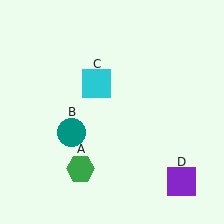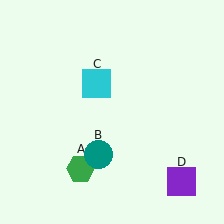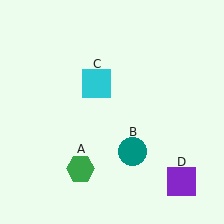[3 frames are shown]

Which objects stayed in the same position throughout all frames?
Green hexagon (object A) and cyan square (object C) and purple square (object D) remained stationary.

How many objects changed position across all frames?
1 object changed position: teal circle (object B).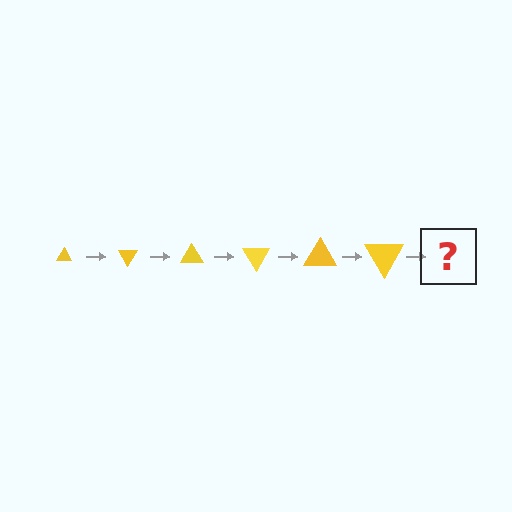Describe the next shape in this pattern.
It should be a triangle, larger than the previous one and rotated 360 degrees from the start.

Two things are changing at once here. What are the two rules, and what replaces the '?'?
The two rules are that the triangle grows larger each step and it rotates 60 degrees each step. The '?' should be a triangle, larger than the previous one and rotated 360 degrees from the start.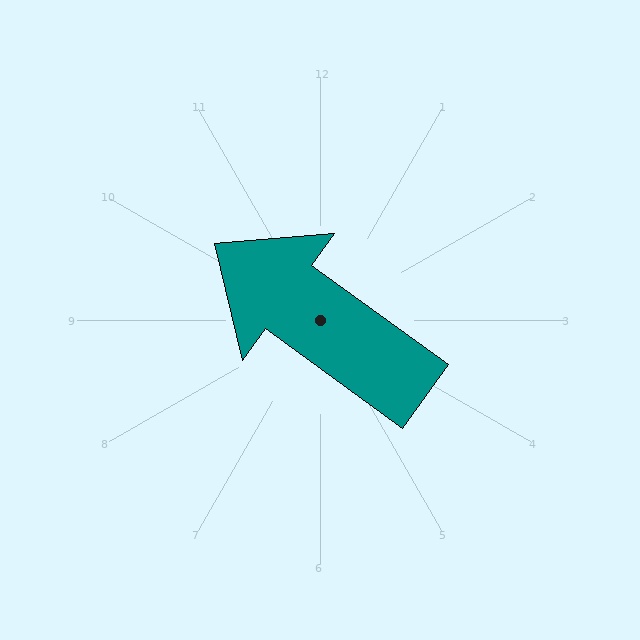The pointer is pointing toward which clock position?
Roughly 10 o'clock.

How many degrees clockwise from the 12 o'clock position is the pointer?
Approximately 306 degrees.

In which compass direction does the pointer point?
Northwest.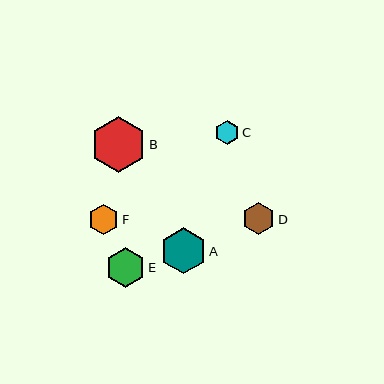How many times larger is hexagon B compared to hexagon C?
Hexagon B is approximately 2.3 times the size of hexagon C.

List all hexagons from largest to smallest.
From largest to smallest: B, A, E, D, F, C.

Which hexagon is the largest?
Hexagon B is the largest with a size of approximately 56 pixels.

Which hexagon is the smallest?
Hexagon C is the smallest with a size of approximately 24 pixels.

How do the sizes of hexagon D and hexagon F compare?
Hexagon D and hexagon F are approximately the same size.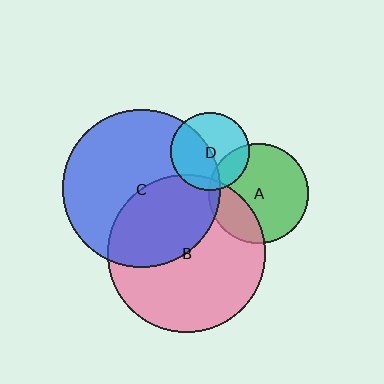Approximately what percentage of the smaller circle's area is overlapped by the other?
Approximately 20%.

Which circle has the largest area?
Circle B (pink).